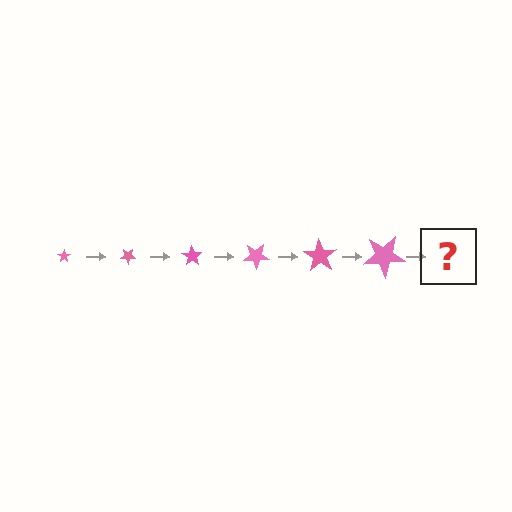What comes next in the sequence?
The next element should be a star, larger than the previous one and rotated 210 degrees from the start.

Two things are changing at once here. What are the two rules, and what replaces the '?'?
The two rules are that the star grows larger each step and it rotates 35 degrees each step. The '?' should be a star, larger than the previous one and rotated 210 degrees from the start.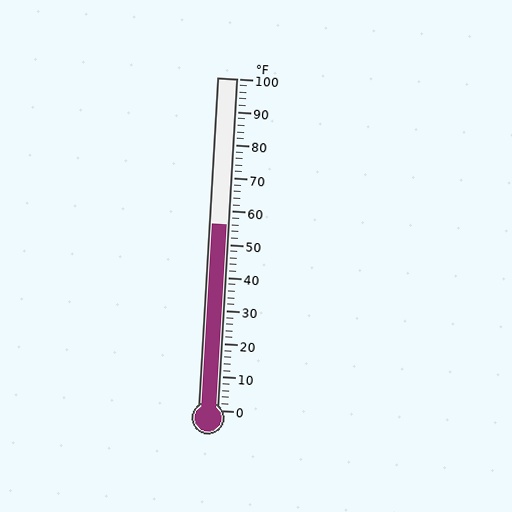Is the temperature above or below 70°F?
The temperature is below 70°F.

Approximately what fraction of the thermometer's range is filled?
The thermometer is filled to approximately 55% of its range.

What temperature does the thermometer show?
The thermometer shows approximately 56°F.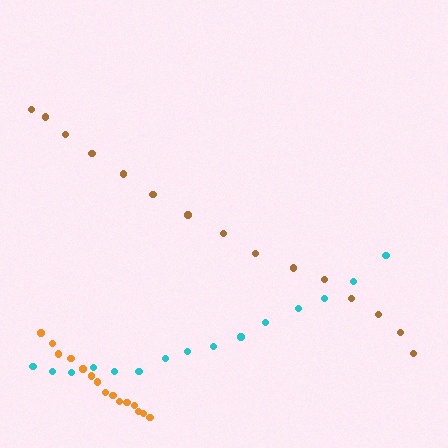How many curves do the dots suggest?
There are 3 distinct paths.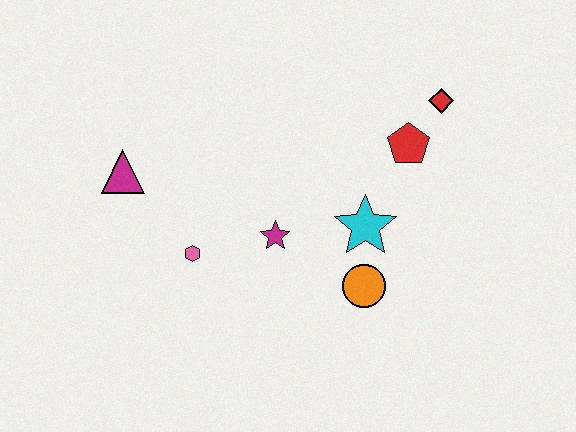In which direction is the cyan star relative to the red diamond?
The cyan star is below the red diamond.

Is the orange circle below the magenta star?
Yes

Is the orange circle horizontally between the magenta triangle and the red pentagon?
Yes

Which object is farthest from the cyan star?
The magenta triangle is farthest from the cyan star.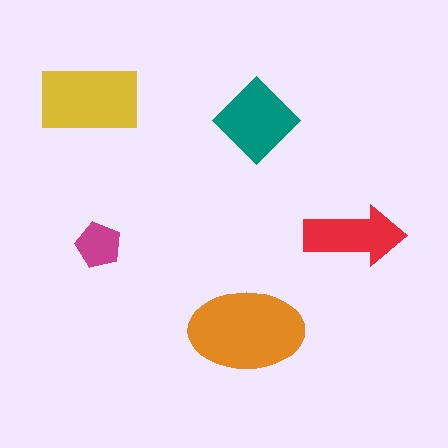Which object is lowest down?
The orange ellipse is bottommost.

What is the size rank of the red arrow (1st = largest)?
4th.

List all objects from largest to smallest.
The orange ellipse, the yellow rectangle, the teal diamond, the red arrow, the magenta pentagon.